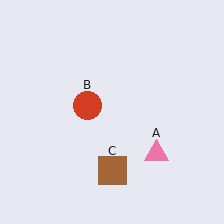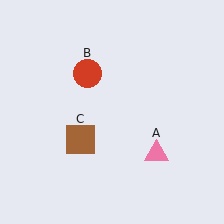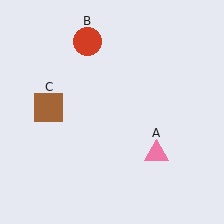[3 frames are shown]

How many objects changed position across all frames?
2 objects changed position: red circle (object B), brown square (object C).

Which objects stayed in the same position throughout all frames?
Pink triangle (object A) remained stationary.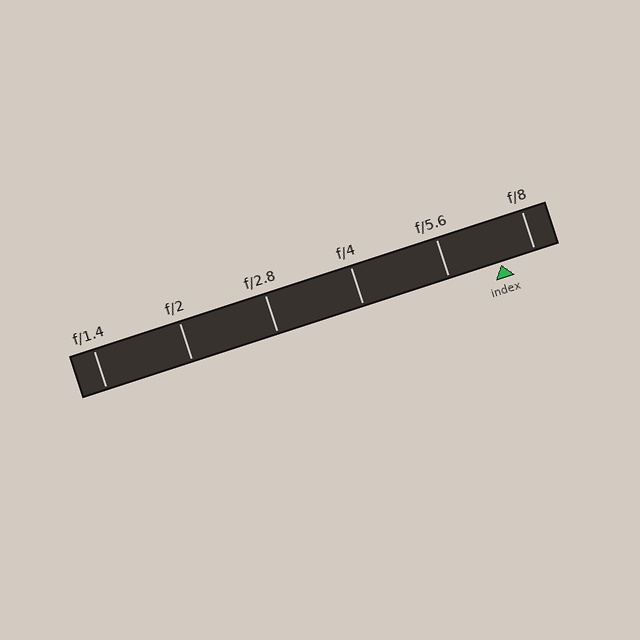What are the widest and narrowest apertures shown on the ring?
The widest aperture shown is f/1.4 and the narrowest is f/8.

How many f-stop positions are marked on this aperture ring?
There are 6 f-stop positions marked.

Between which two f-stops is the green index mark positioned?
The index mark is between f/5.6 and f/8.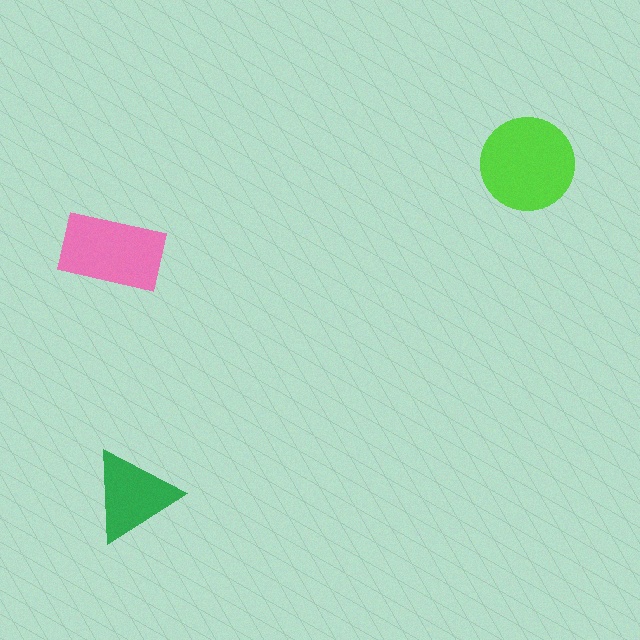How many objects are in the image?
There are 3 objects in the image.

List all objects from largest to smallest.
The lime circle, the pink rectangle, the green triangle.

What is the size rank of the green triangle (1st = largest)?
3rd.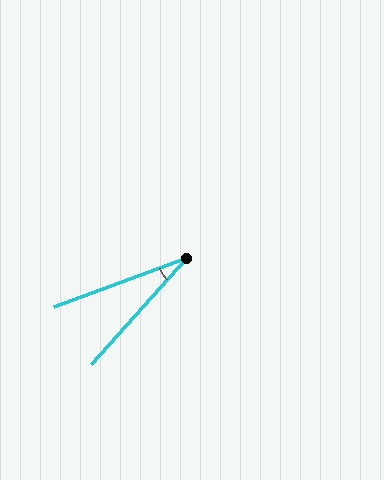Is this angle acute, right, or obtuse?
It is acute.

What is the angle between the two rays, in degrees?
Approximately 28 degrees.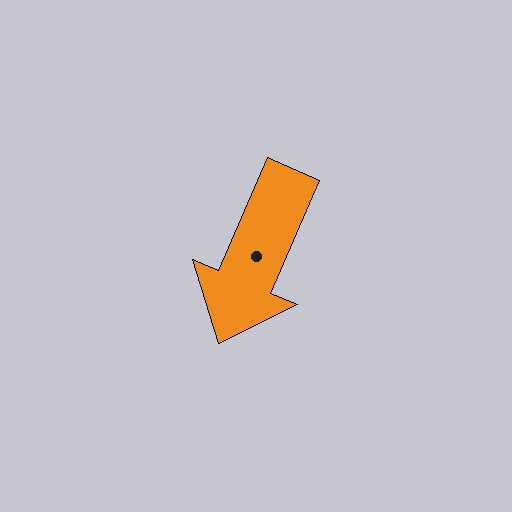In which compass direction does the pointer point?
Southwest.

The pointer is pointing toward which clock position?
Roughly 7 o'clock.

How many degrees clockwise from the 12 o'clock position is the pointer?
Approximately 203 degrees.